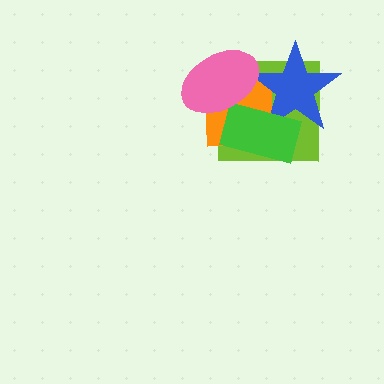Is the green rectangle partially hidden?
Yes, it is partially covered by another shape.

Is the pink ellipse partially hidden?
No, no other shape covers it.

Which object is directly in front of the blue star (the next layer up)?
The green rectangle is directly in front of the blue star.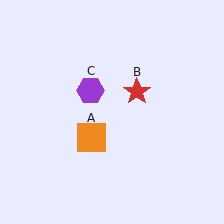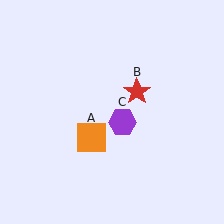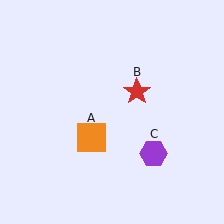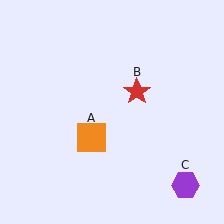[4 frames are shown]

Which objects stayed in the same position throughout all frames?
Orange square (object A) and red star (object B) remained stationary.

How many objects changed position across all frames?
1 object changed position: purple hexagon (object C).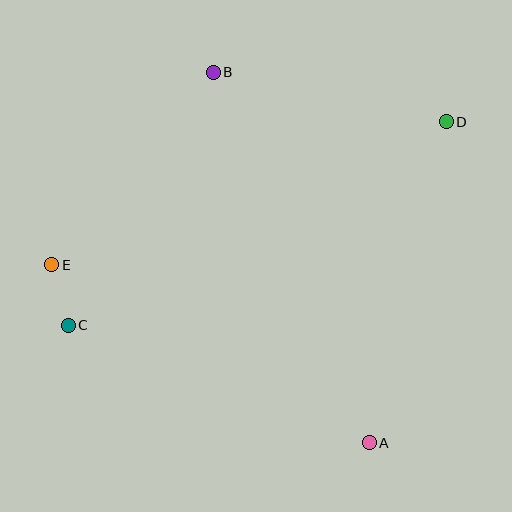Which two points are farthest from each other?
Points C and D are farthest from each other.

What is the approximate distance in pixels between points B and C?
The distance between B and C is approximately 291 pixels.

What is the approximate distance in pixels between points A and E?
The distance between A and E is approximately 364 pixels.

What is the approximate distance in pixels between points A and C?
The distance between A and C is approximately 323 pixels.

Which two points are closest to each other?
Points C and E are closest to each other.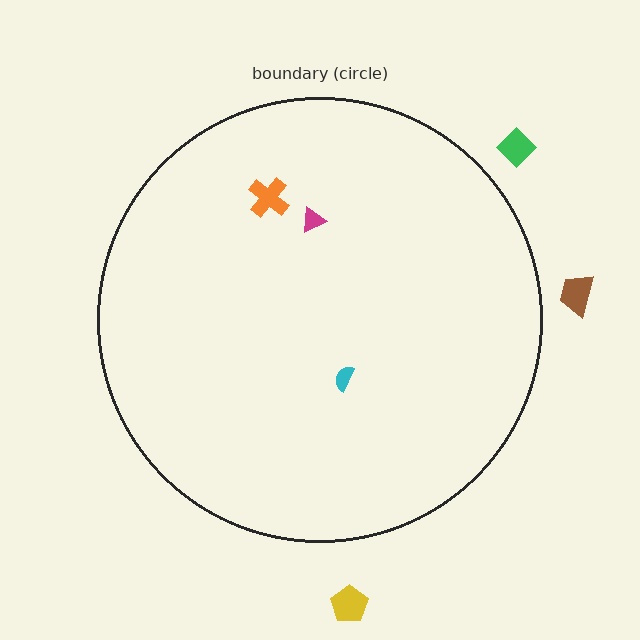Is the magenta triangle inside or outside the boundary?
Inside.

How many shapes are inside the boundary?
3 inside, 3 outside.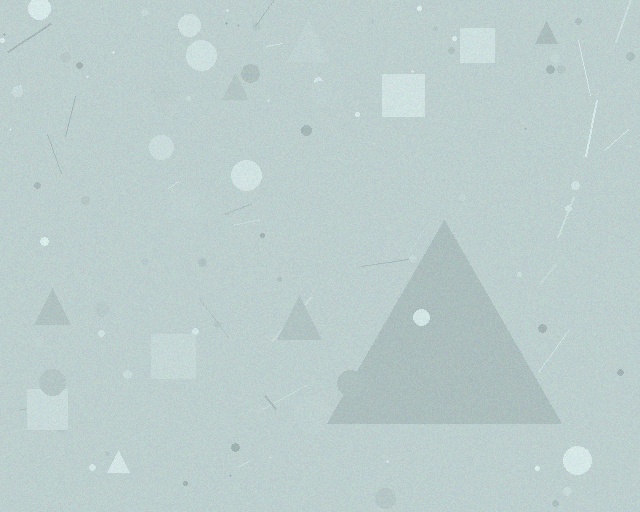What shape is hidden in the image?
A triangle is hidden in the image.